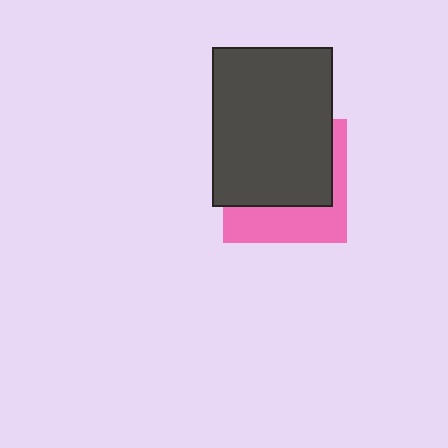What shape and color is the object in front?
The object in front is a dark gray rectangle.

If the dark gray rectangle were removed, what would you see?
You would see the complete pink square.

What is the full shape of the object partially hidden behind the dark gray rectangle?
The partially hidden object is a pink square.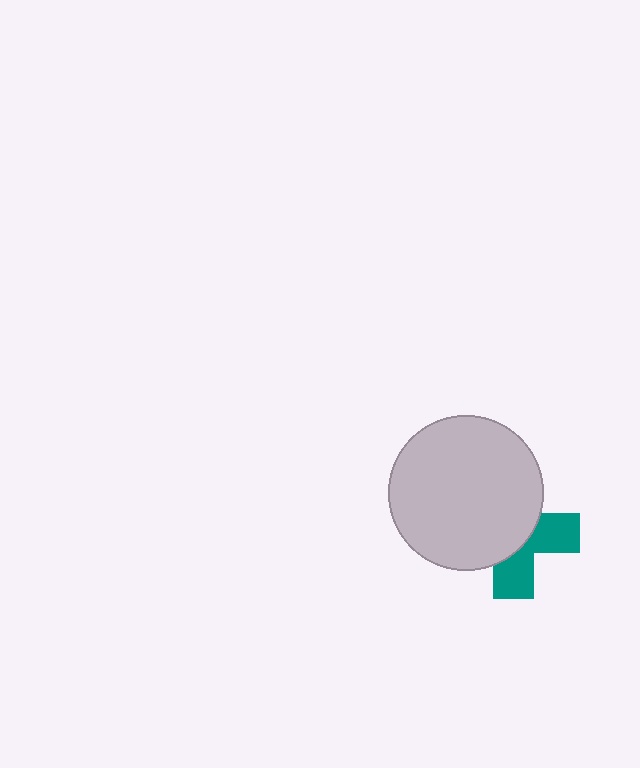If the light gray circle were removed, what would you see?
You would see the complete teal cross.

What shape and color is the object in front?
The object in front is a light gray circle.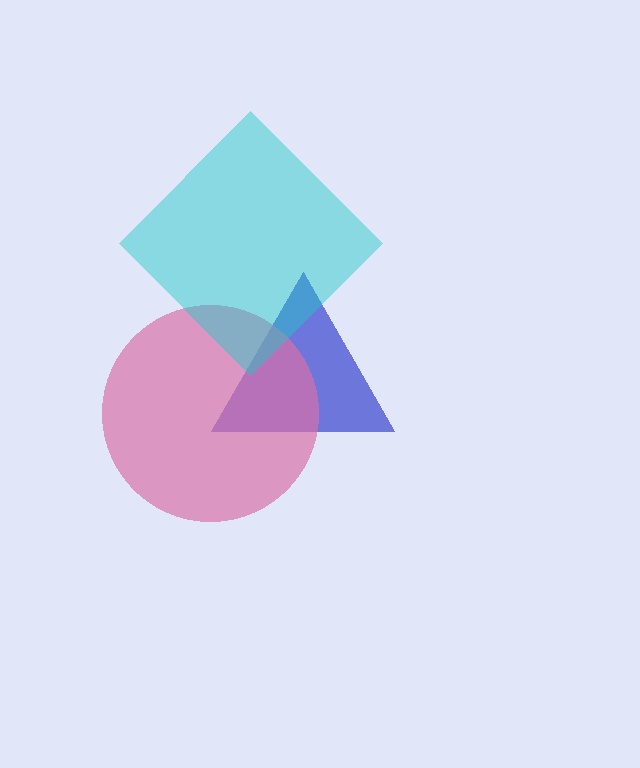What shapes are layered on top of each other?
The layered shapes are: a blue triangle, a pink circle, a cyan diamond.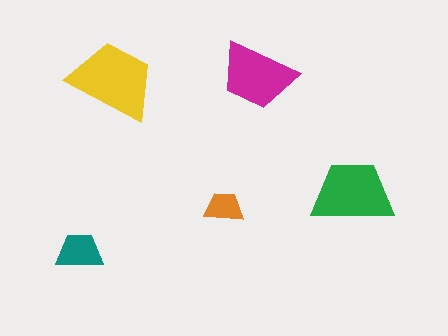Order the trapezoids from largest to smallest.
the yellow one, the green one, the magenta one, the teal one, the orange one.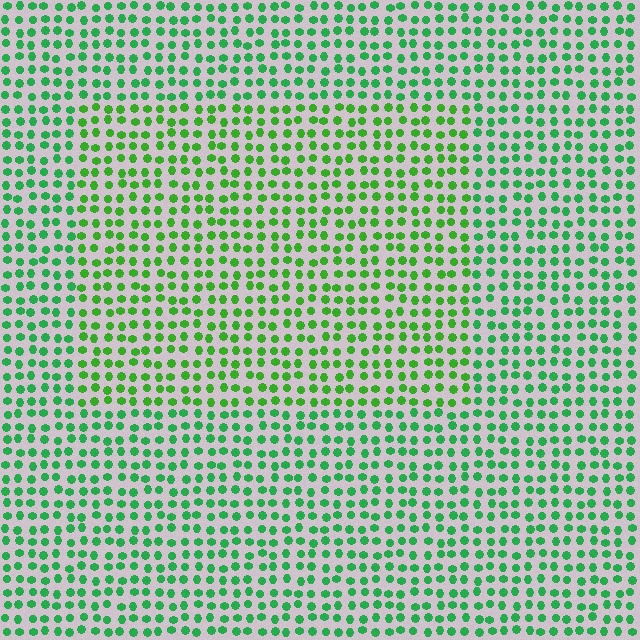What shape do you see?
I see a rectangle.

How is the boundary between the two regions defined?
The boundary is defined purely by a slight shift in hue (about 25 degrees). Spacing, size, and orientation are identical on both sides.